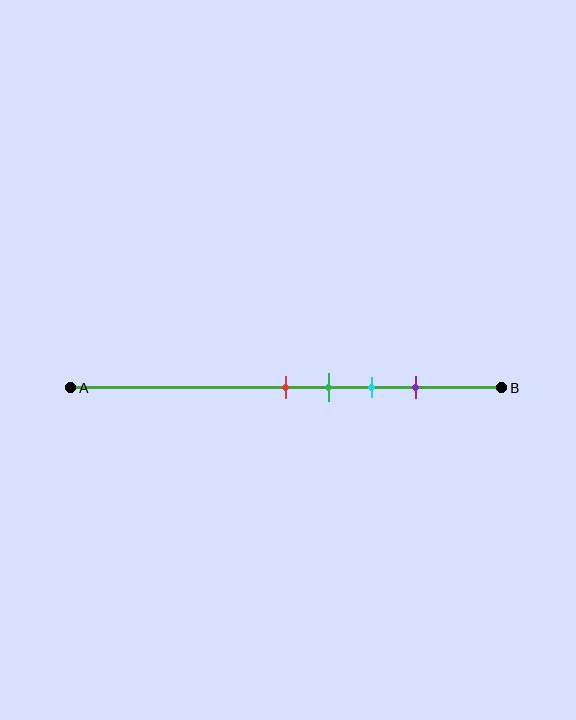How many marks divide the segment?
There are 4 marks dividing the segment.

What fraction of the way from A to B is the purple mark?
The purple mark is approximately 80% (0.8) of the way from A to B.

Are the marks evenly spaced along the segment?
Yes, the marks are approximately evenly spaced.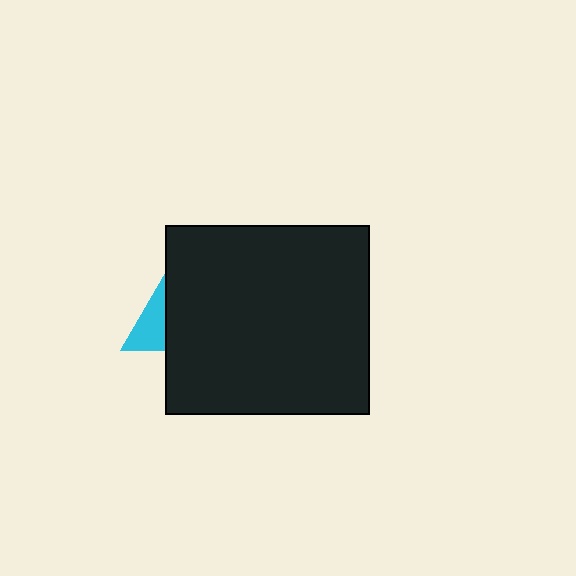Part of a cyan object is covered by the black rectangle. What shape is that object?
It is a triangle.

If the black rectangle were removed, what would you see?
You would see the complete cyan triangle.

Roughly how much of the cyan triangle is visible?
A small part of it is visible (roughly 41%).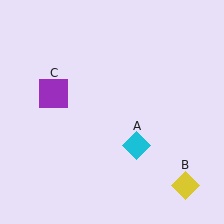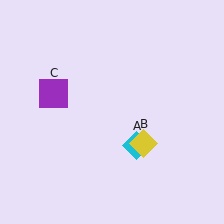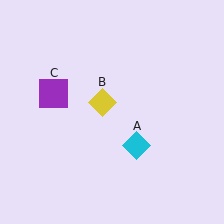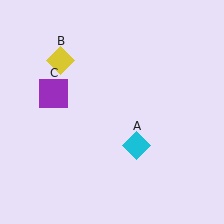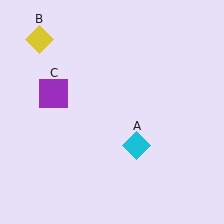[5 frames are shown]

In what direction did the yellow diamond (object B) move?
The yellow diamond (object B) moved up and to the left.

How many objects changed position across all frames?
1 object changed position: yellow diamond (object B).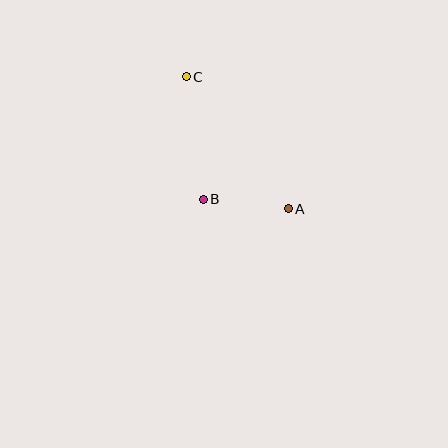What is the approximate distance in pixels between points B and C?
The distance between B and C is approximately 124 pixels.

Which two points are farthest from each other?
Points A and C are farthest from each other.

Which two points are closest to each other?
Points A and B are closest to each other.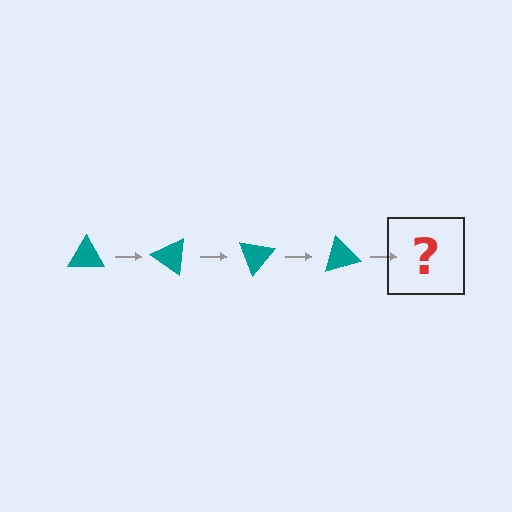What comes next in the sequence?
The next element should be a teal triangle rotated 140 degrees.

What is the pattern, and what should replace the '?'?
The pattern is that the triangle rotates 35 degrees each step. The '?' should be a teal triangle rotated 140 degrees.